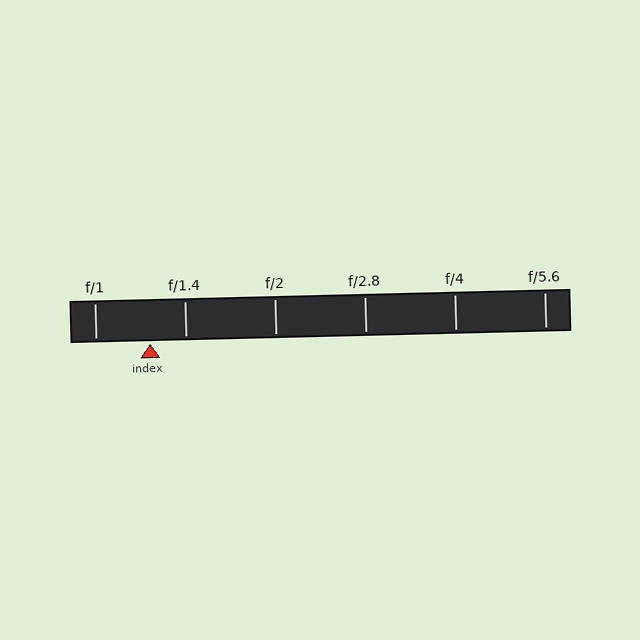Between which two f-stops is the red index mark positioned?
The index mark is between f/1 and f/1.4.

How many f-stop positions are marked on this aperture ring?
There are 6 f-stop positions marked.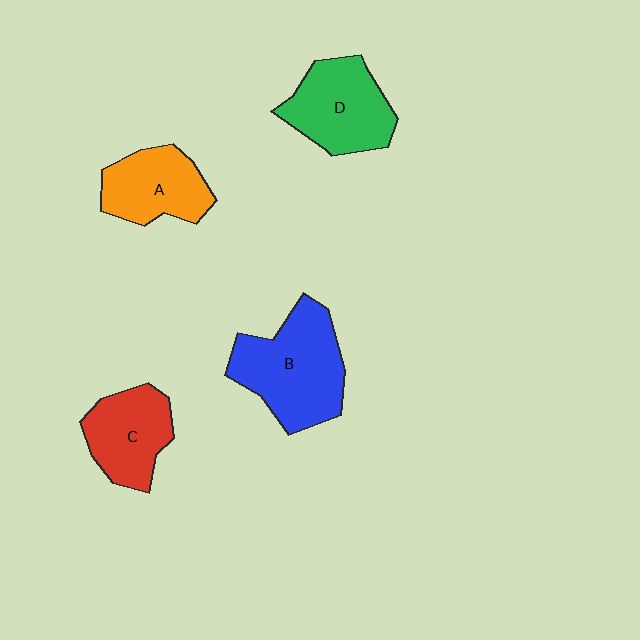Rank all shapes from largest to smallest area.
From largest to smallest: B (blue), D (green), C (red), A (orange).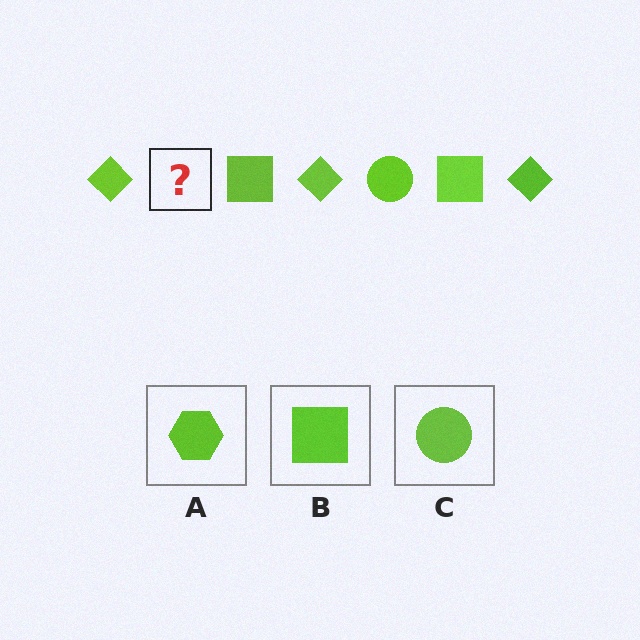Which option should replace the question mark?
Option C.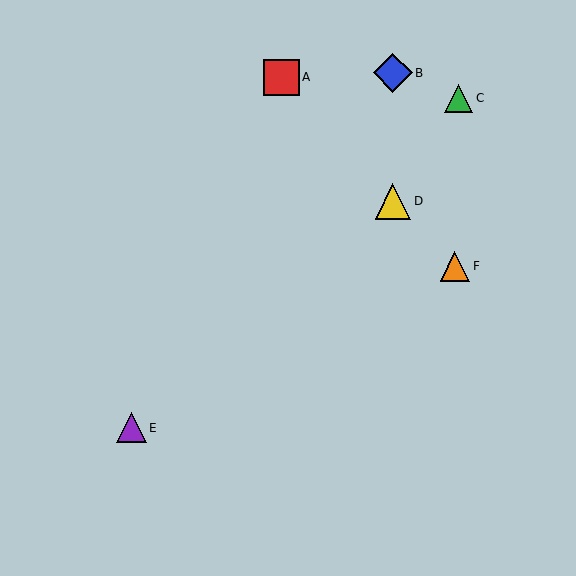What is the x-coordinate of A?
Object A is at x≈281.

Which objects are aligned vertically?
Objects B, D are aligned vertically.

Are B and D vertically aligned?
Yes, both are at x≈393.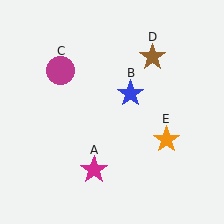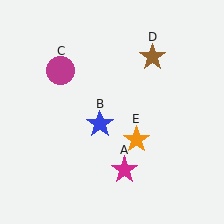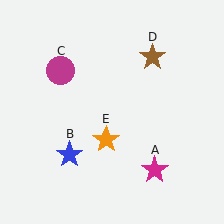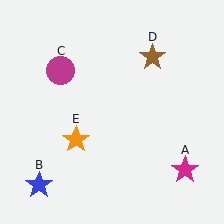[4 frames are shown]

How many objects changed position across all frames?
3 objects changed position: magenta star (object A), blue star (object B), orange star (object E).